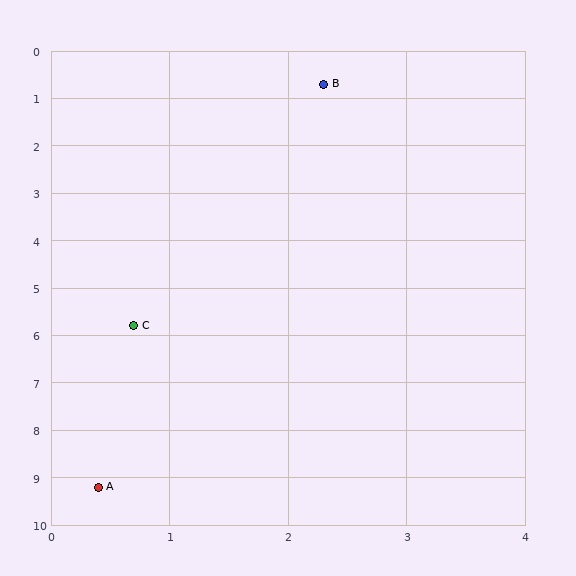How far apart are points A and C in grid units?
Points A and C are about 3.4 grid units apart.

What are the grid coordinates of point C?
Point C is at approximately (0.7, 5.8).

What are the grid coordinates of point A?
Point A is at approximately (0.4, 9.2).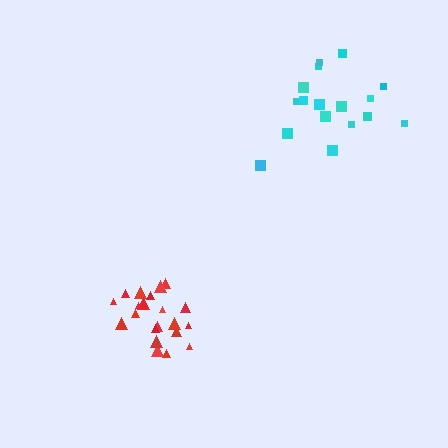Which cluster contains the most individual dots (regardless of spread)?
Red (21).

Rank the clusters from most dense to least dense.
red, cyan.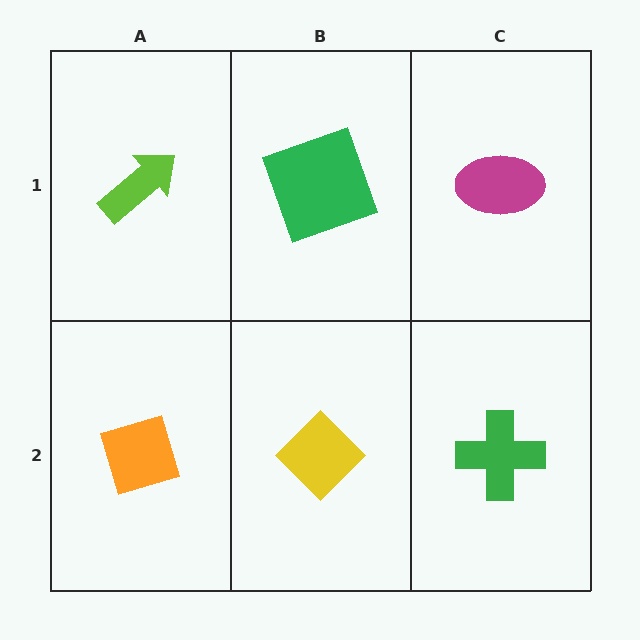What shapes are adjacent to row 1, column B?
A yellow diamond (row 2, column B), a lime arrow (row 1, column A), a magenta ellipse (row 1, column C).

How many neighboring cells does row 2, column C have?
2.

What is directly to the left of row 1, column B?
A lime arrow.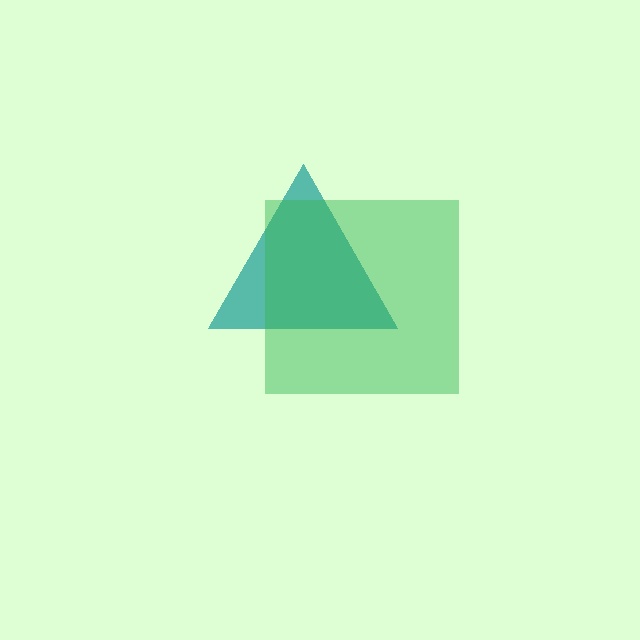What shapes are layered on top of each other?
The layered shapes are: a teal triangle, a green square.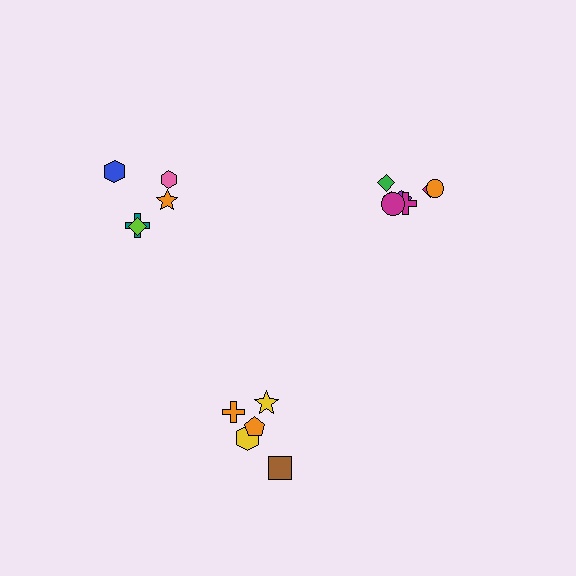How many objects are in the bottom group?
There are 5 objects.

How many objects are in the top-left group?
There are 5 objects.